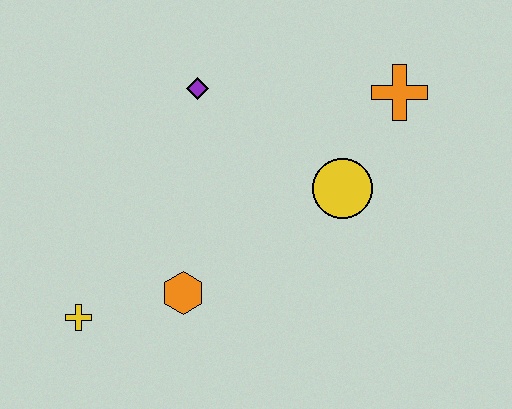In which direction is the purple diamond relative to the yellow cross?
The purple diamond is above the yellow cross.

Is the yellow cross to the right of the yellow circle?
No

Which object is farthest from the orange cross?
The yellow cross is farthest from the orange cross.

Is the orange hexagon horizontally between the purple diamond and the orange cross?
No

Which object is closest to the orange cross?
The yellow circle is closest to the orange cross.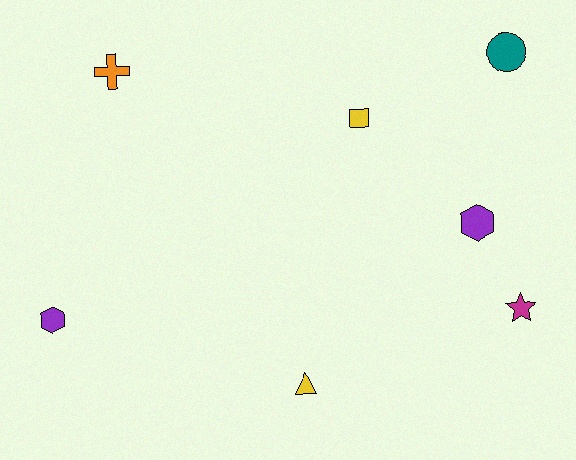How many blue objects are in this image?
There are no blue objects.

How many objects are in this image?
There are 7 objects.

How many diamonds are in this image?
There are no diamonds.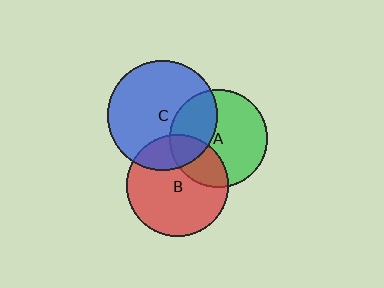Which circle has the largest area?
Circle C (blue).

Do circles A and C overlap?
Yes.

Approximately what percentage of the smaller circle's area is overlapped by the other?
Approximately 35%.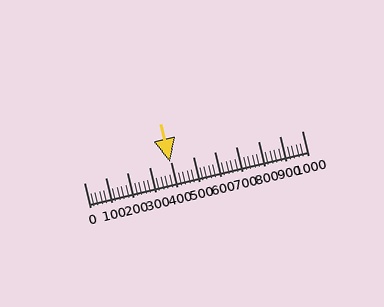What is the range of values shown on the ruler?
The ruler shows values from 0 to 1000.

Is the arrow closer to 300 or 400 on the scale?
The arrow is closer to 400.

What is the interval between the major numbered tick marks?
The major tick marks are spaced 100 units apart.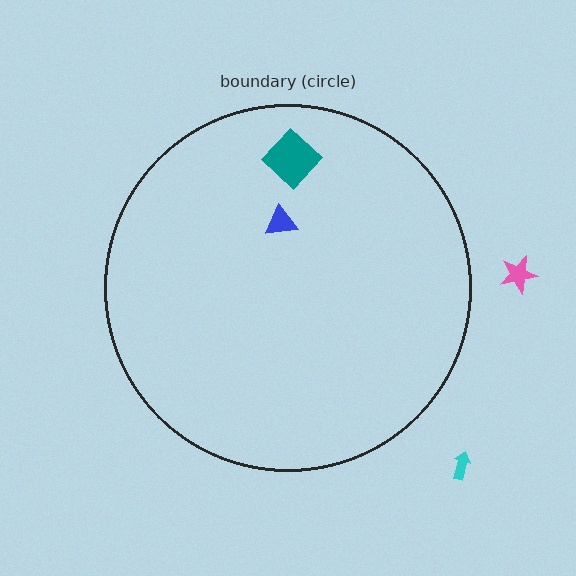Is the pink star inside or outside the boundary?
Outside.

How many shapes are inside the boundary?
2 inside, 2 outside.